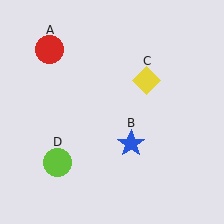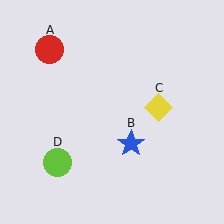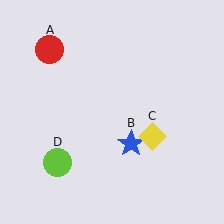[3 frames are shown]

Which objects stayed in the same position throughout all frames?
Red circle (object A) and blue star (object B) and lime circle (object D) remained stationary.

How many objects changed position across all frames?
1 object changed position: yellow diamond (object C).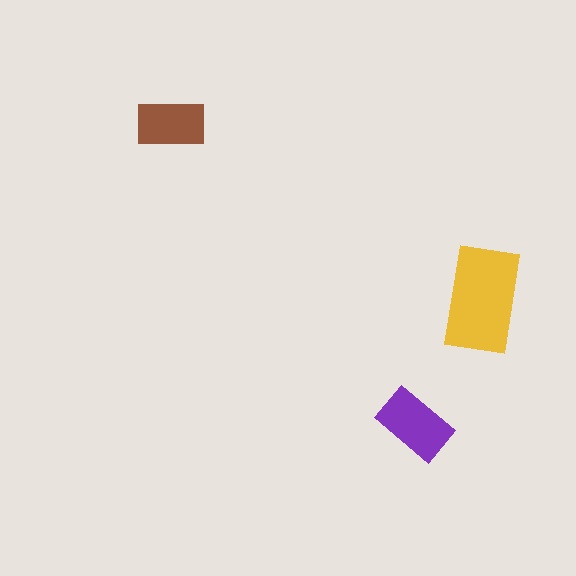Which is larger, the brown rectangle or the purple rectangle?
The purple one.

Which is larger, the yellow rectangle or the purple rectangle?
The yellow one.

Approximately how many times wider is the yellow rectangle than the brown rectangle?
About 1.5 times wider.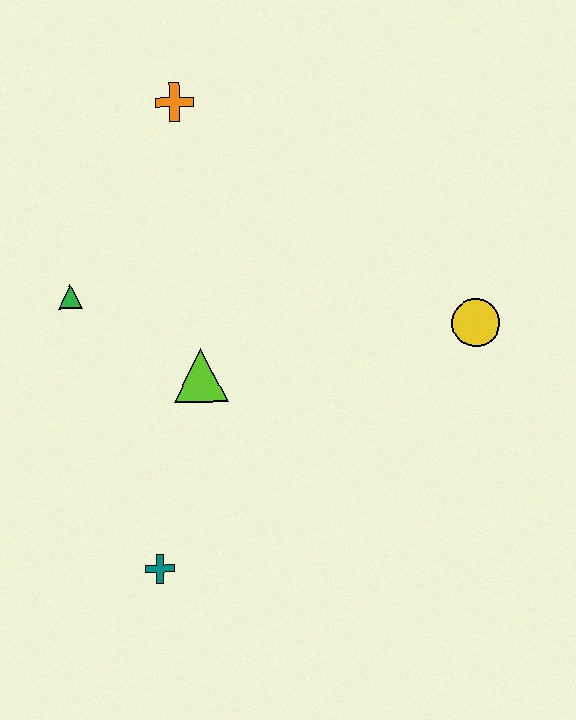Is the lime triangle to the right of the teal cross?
Yes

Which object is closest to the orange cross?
The green triangle is closest to the orange cross.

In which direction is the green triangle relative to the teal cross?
The green triangle is above the teal cross.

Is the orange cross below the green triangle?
No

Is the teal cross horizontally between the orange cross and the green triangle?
Yes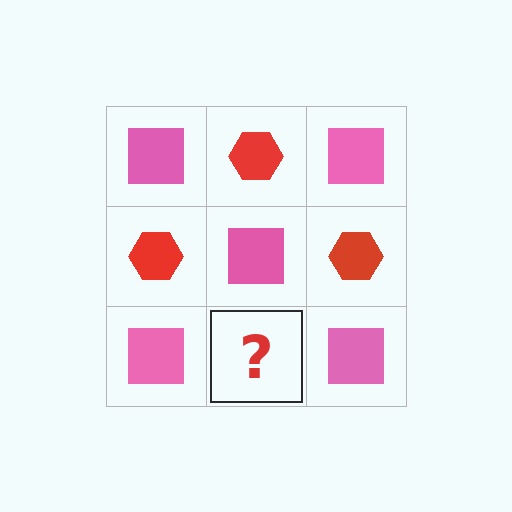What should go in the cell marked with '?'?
The missing cell should contain a red hexagon.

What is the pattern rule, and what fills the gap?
The rule is that it alternates pink square and red hexagon in a checkerboard pattern. The gap should be filled with a red hexagon.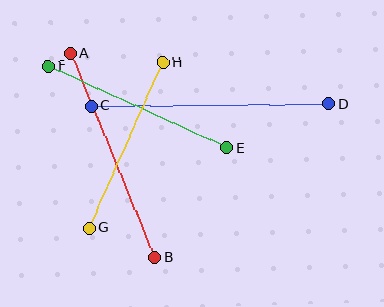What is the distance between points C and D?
The distance is approximately 238 pixels.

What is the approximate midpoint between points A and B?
The midpoint is at approximately (112, 155) pixels.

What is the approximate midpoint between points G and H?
The midpoint is at approximately (126, 145) pixels.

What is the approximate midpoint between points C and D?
The midpoint is at approximately (210, 105) pixels.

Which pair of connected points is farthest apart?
Points C and D are farthest apart.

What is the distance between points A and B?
The distance is approximately 220 pixels.